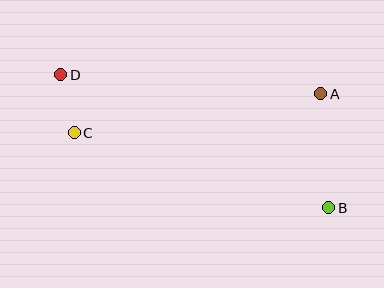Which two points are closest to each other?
Points C and D are closest to each other.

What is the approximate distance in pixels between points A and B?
The distance between A and B is approximately 114 pixels.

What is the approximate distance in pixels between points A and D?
The distance between A and D is approximately 261 pixels.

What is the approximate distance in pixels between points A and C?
The distance between A and C is approximately 250 pixels.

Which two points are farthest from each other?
Points B and D are farthest from each other.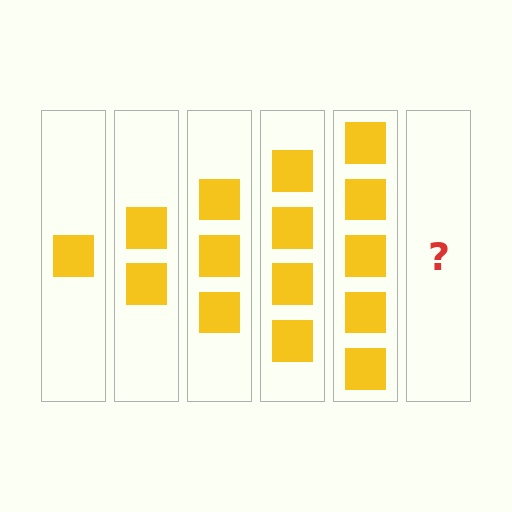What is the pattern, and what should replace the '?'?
The pattern is that each step adds one more square. The '?' should be 6 squares.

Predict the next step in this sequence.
The next step is 6 squares.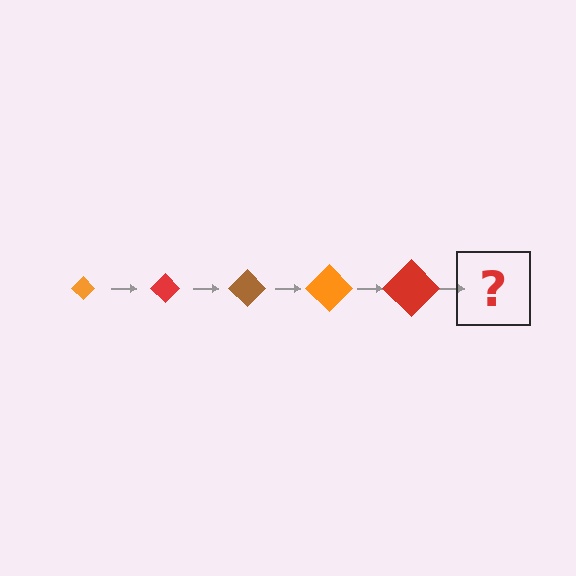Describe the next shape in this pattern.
It should be a brown diamond, larger than the previous one.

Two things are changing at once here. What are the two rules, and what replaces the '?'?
The two rules are that the diamond grows larger each step and the color cycles through orange, red, and brown. The '?' should be a brown diamond, larger than the previous one.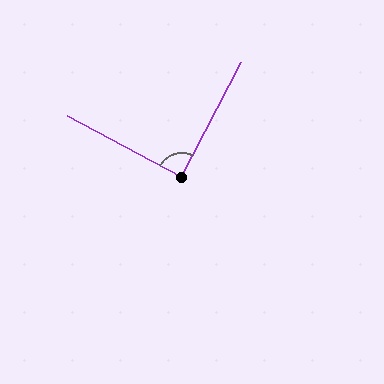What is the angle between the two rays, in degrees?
Approximately 89 degrees.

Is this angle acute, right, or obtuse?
It is approximately a right angle.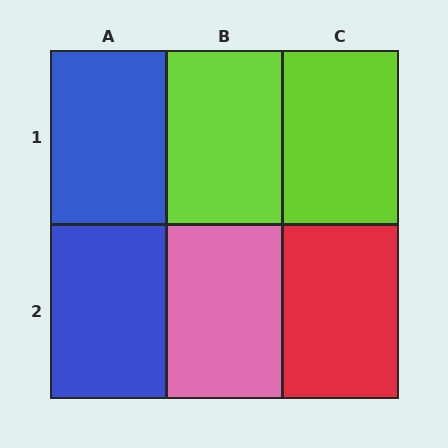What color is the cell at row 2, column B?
Pink.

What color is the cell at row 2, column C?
Red.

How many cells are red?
1 cell is red.